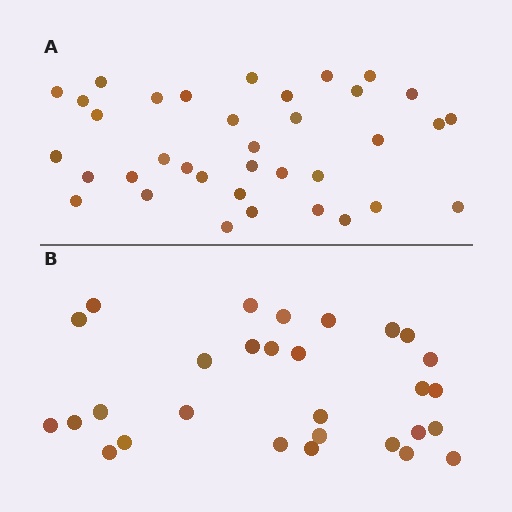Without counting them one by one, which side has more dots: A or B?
Region A (the top region) has more dots.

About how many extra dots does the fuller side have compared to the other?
Region A has roughly 8 or so more dots than region B.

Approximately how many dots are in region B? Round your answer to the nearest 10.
About 30 dots. (The exact count is 29, which rounds to 30.)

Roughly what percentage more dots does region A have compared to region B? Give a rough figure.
About 25% more.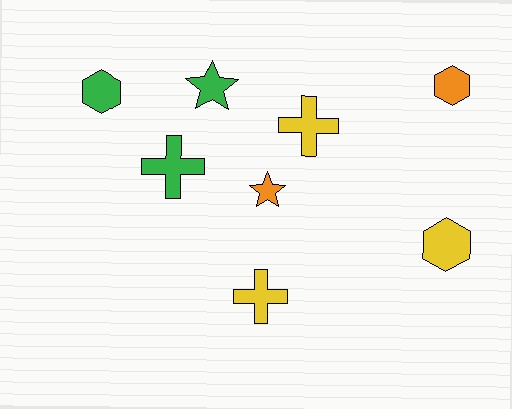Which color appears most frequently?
Yellow, with 3 objects.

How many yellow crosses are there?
There are 2 yellow crosses.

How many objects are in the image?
There are 8 objects.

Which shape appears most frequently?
Cross, with 3 objects.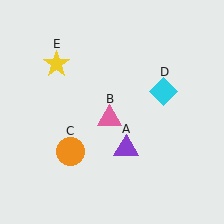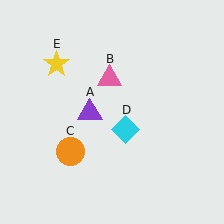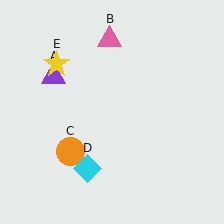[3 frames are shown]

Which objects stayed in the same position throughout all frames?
Orange circle (object C) and yellow star (object E) remained stationary.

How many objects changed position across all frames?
3 objects changed position: purple triangle (object A), pink triangle (object B), cyan diamond (object D).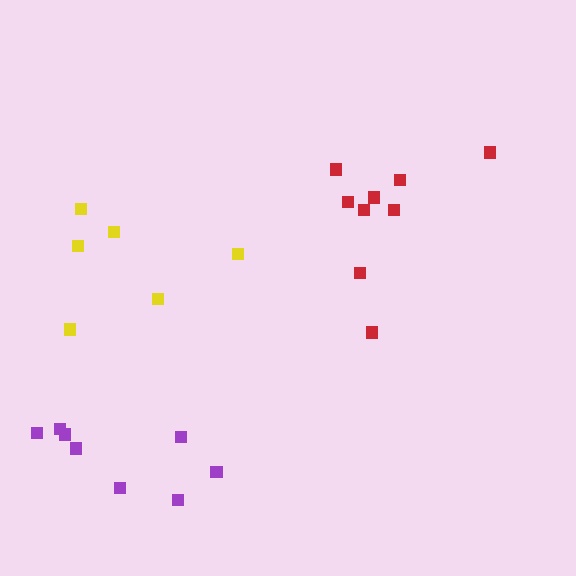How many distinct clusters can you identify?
There are 3 distinct clusters.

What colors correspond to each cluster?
The clusters are colored: red, yellow, purple.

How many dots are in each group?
Group 1: 9 dots, Group 2: 6 dots, Group 3: 8 dots (23 total).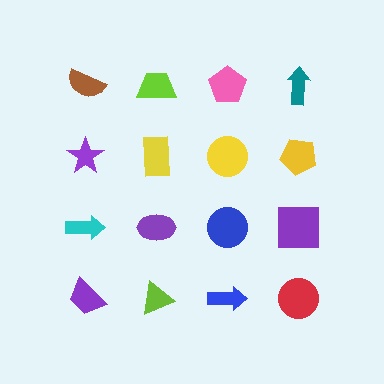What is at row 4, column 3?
A blue arrow.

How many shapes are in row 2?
4 shapes.